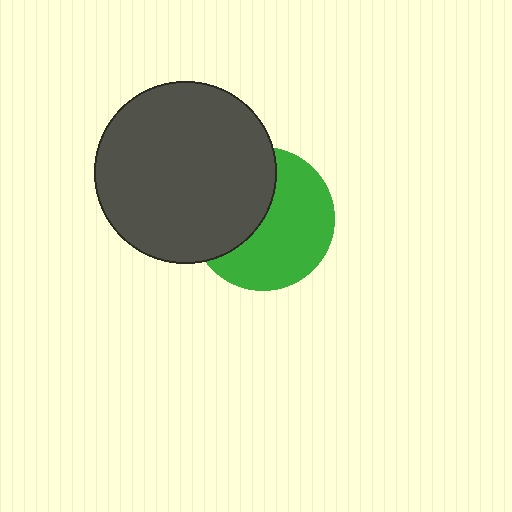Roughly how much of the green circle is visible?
About half of it is visible (roughly 58%).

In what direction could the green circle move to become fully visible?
The green circle could move right. That would shift it out from behind the dark gray circle entirely.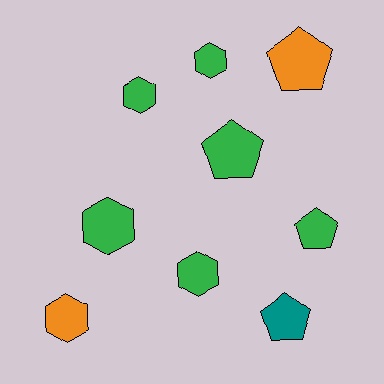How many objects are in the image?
There are 9 objects.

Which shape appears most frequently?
Hexagon, with 5 objects.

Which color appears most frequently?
Green, with 6 objects.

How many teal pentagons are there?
There is 1 teal pentagon.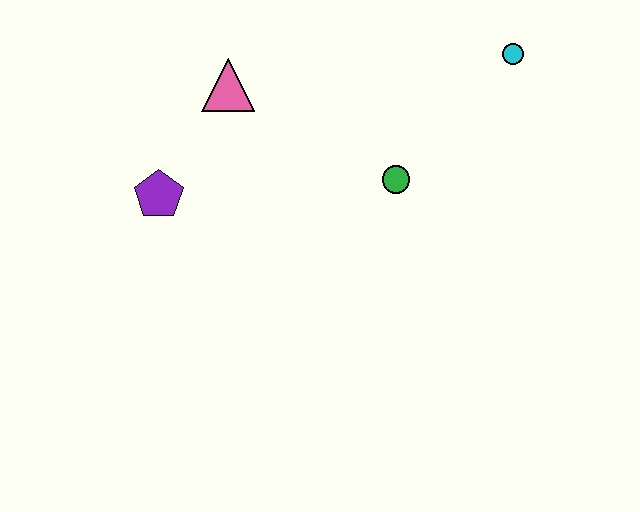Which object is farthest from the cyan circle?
The purple pentagon is farthest from the cyan circle.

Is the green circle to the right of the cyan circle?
No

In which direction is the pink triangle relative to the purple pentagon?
The pink triangle is above the purple pentagon.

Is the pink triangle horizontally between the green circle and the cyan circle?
No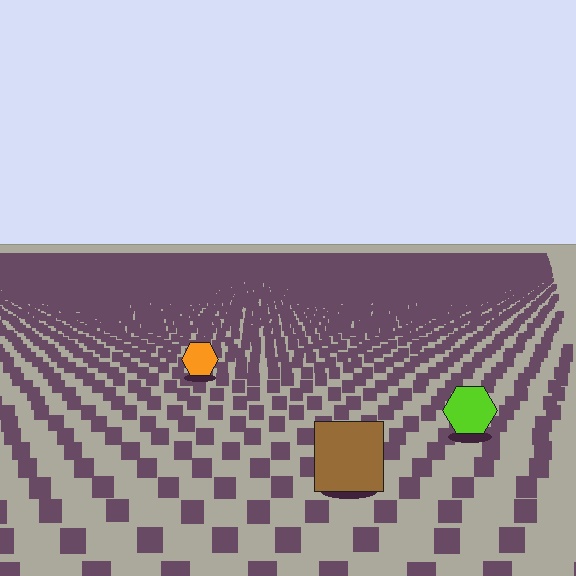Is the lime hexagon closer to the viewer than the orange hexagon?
Yes. The lime hexagon is closer — you can tell from the texture gradient: the ground texture is coarser near it.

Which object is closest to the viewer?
The brown square is closest. The texture marks near it are larger and more spread out.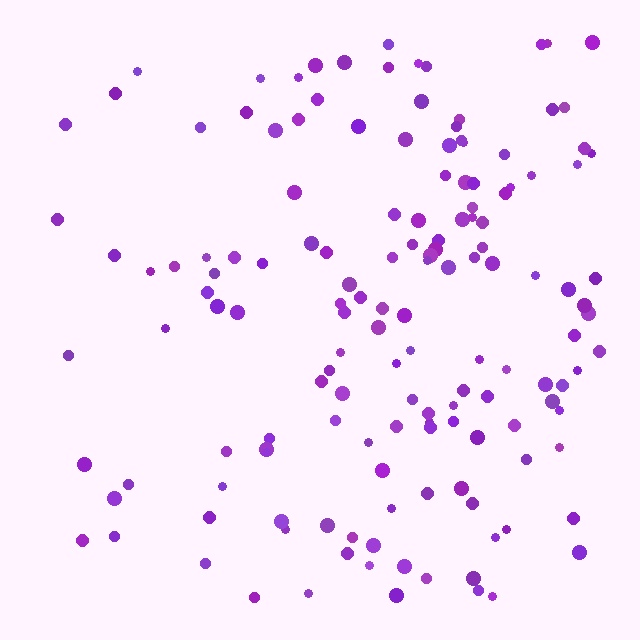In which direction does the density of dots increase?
From left to right, with the right side densest.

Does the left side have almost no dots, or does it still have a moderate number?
Still a moderate number, just noticeably fewer than the right.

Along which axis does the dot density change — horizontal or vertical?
Horizontal.